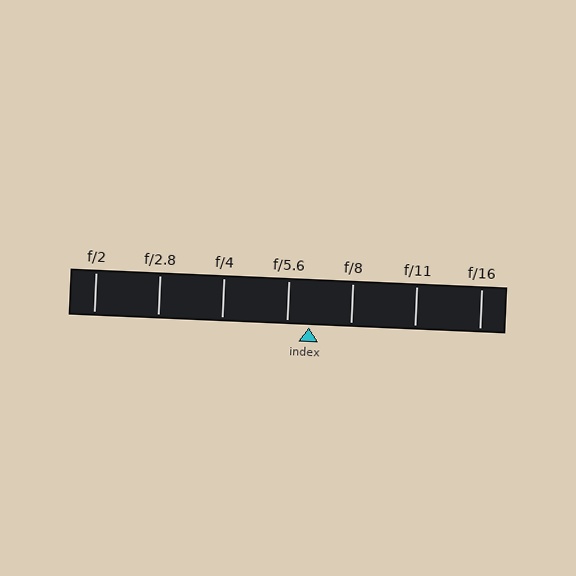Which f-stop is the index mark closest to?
The index mark is closest to f/5.6.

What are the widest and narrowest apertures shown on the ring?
The widest aperture shown is f/2 and the narrowest is f/16.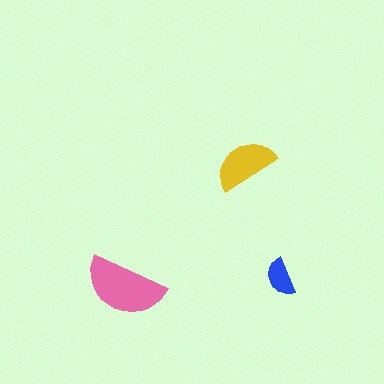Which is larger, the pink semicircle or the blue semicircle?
The pink one.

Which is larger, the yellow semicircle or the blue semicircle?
The yellow one.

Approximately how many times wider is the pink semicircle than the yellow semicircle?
About 1.5 times wider.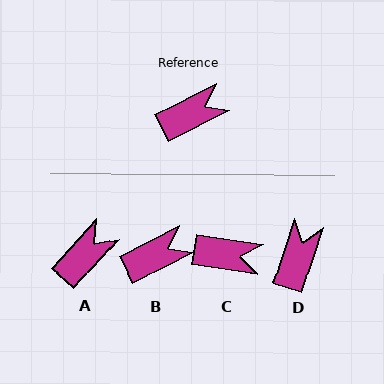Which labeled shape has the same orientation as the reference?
B.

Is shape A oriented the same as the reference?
No, it is off by about 21 degrees.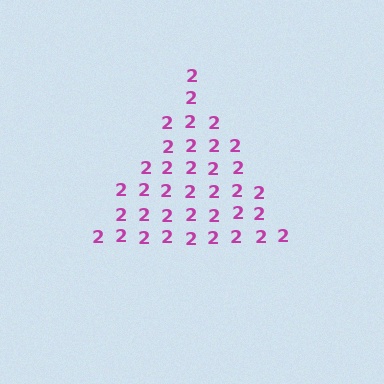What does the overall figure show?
The overall figure shows a triangle.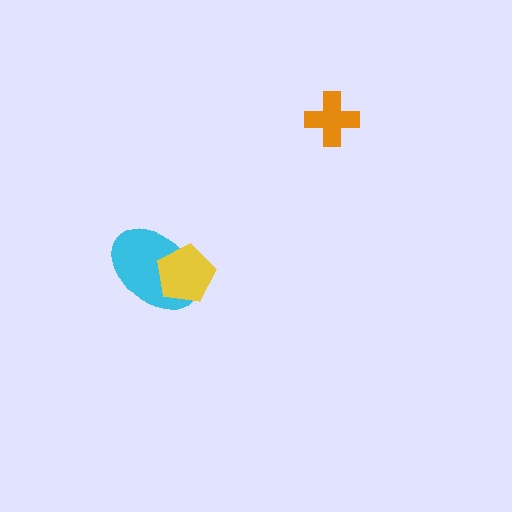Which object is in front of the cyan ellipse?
The yellow pentagon is in front of the cyan ellipse.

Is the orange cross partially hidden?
No, no other shape covers it.